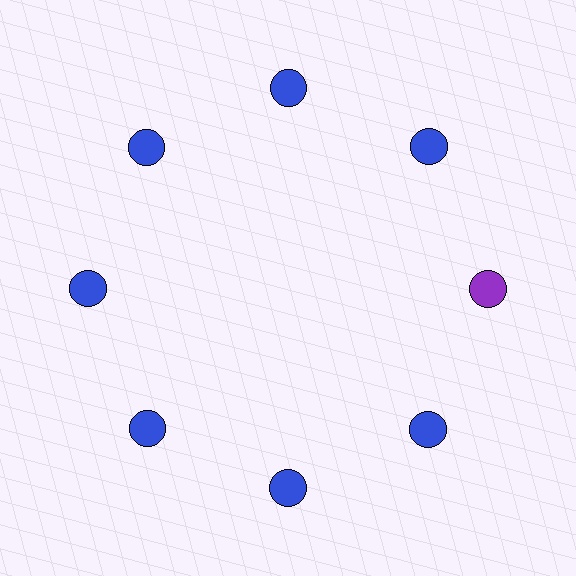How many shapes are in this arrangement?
There are 8 shapes arranged in a ring pattern.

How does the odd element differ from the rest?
It has a different color: purple instead of blue.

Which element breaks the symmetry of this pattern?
The purple circle at roughly the 3 o'clock position breaks the symmetry. All other shapes are blue circles.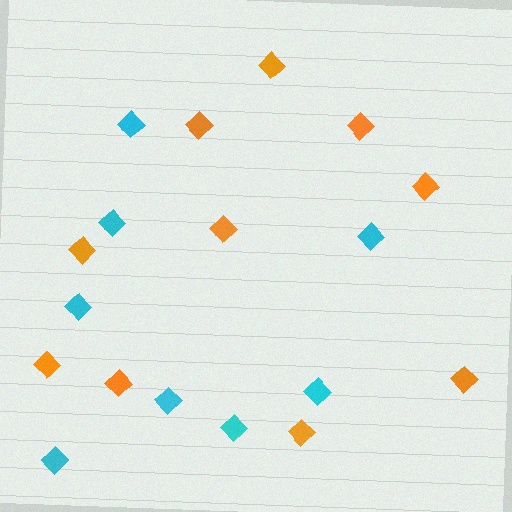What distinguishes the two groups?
There are 2 groups: one group of orange diamonds (10) and one group of cyan diamonds (8).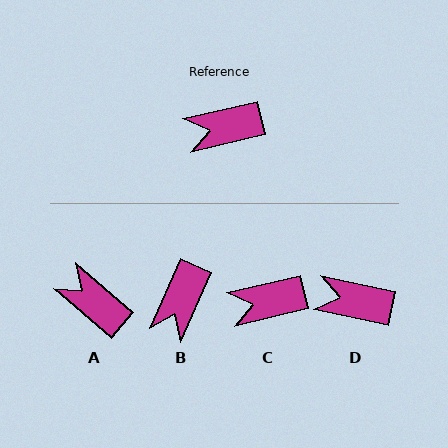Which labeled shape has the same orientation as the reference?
C.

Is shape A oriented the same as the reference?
No, it is off by about 54 degrees.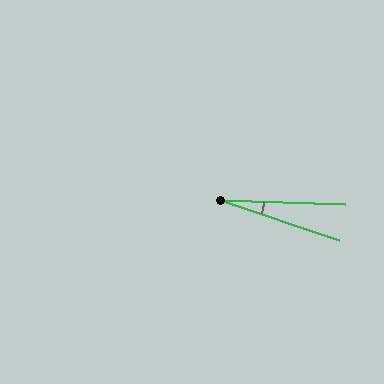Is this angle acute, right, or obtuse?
It is acute.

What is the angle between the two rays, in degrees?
Approximately 17 degrees.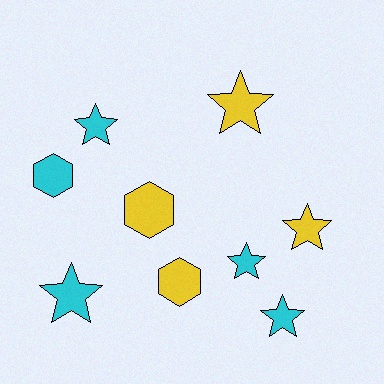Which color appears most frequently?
Cyan, with 5 objects.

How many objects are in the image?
There are 9 objects.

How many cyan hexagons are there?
There is 1 cyan hexagon.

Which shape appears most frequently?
Star, with 6 objects.